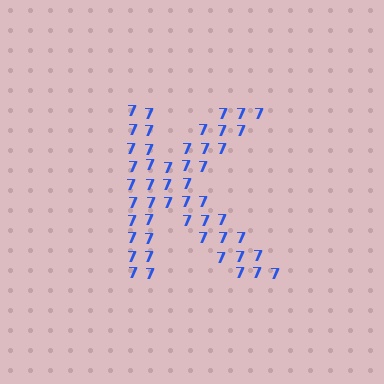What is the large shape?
The large shape is the letter K.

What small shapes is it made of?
It is made of small digit 7's.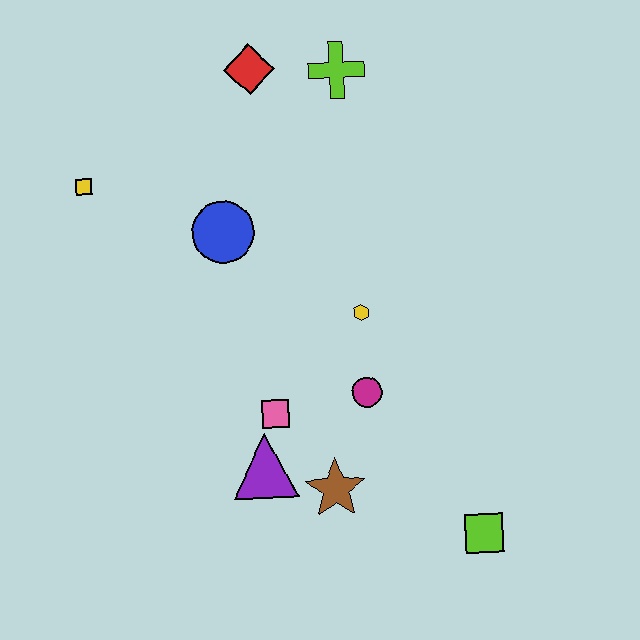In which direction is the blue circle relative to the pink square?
The blue circle is above the pink square.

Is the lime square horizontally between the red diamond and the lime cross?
No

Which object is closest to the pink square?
The purple triangle is closest to the pink square.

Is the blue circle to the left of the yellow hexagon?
Yes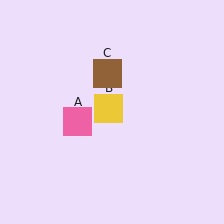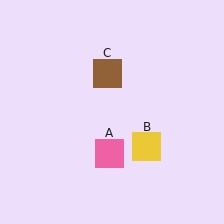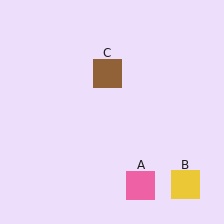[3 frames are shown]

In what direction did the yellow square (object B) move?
The yellow square (object B) moved down and to the right.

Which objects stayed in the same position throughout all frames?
Brown square (object C) remained stationary.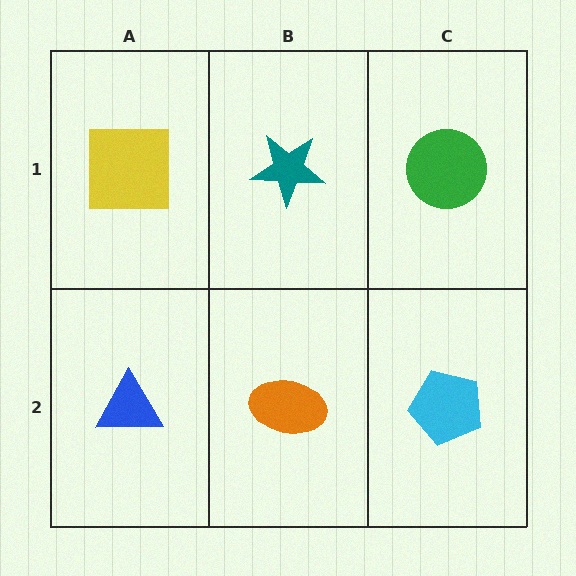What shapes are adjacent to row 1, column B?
An orange ellipse (row 2, column B), a yellow square (row 1, column A), a green circle (row 1, column C).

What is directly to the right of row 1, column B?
A green circle.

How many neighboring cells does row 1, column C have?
2.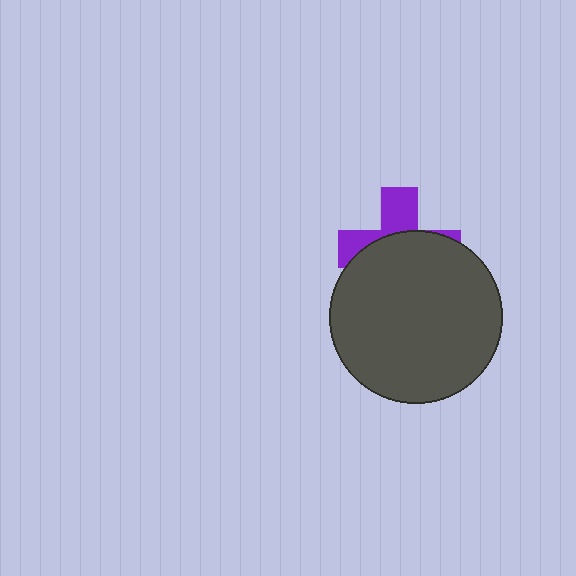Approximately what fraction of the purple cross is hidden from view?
Roughly 64% of the purple cross is hidden behind the dark gray circle.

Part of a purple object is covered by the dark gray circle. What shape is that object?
It is a cross.